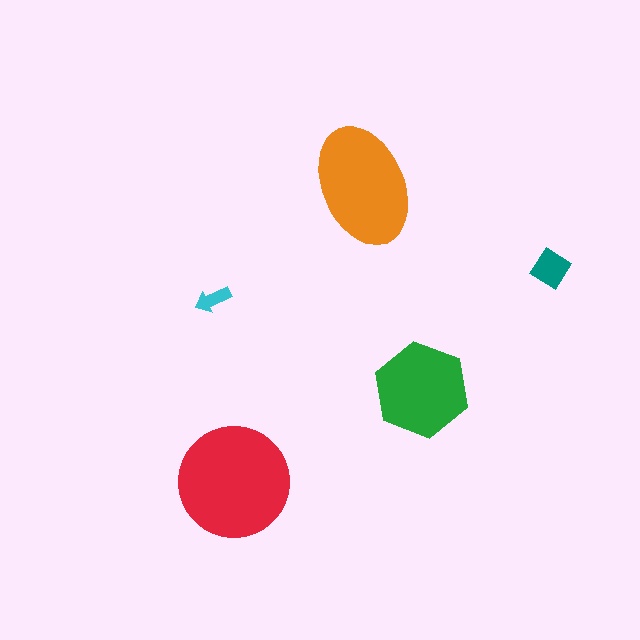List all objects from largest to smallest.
The red circle, the orange ellipse, the green hexagon, the teal diamond, the cyan arrow.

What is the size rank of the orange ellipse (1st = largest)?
2nd.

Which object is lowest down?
The red circle is bottommost.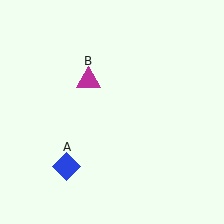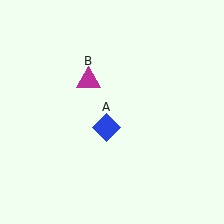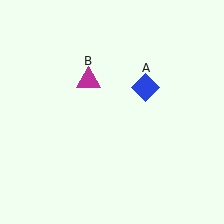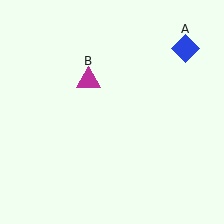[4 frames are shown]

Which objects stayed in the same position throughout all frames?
Magenta triangle (object B) remained stationary.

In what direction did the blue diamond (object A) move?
The blue diamond (object A) moved up and to the right.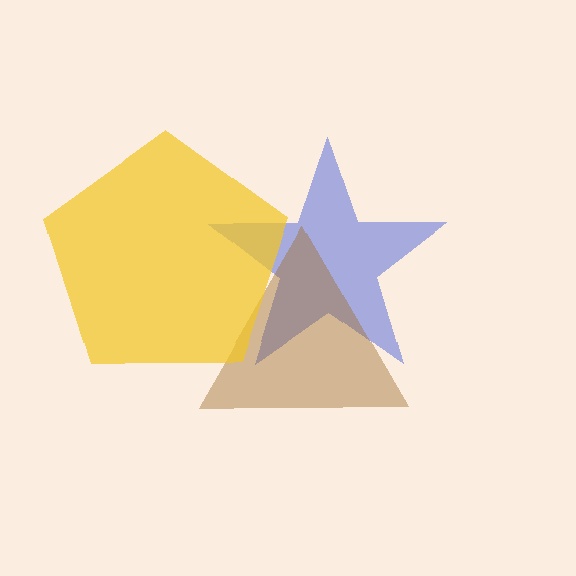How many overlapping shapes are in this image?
There are 3 overlapping shapes in the image.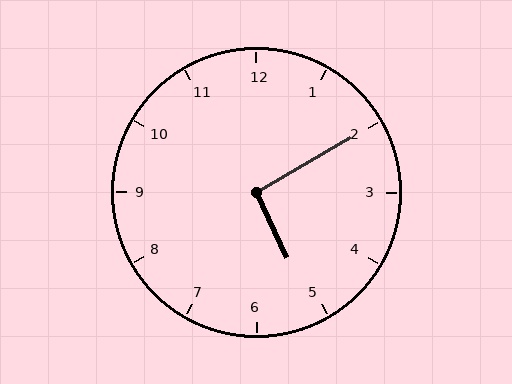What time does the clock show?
5:10.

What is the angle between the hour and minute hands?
Approximately 95 degrees.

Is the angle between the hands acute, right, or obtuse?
It is right.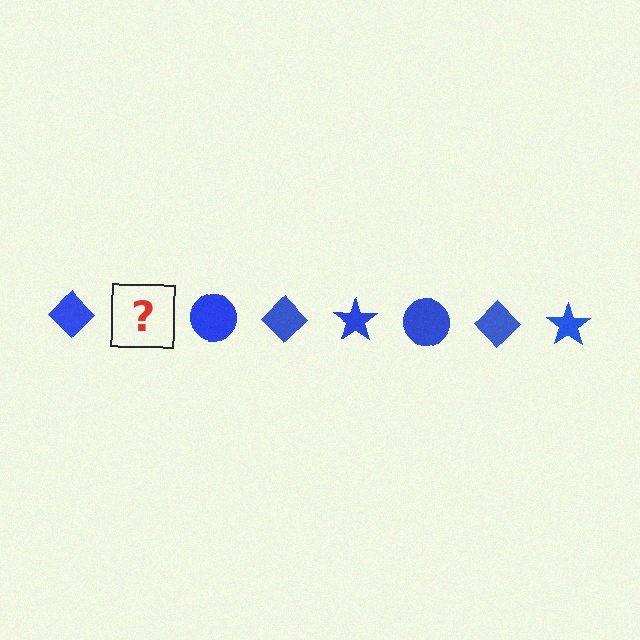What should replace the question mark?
The question mark should be replaced with a blue star.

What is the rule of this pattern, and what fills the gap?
The rule is that the pattern cycles through diamond, star, circle shapes in blue. The gap should be filled with a blue star.